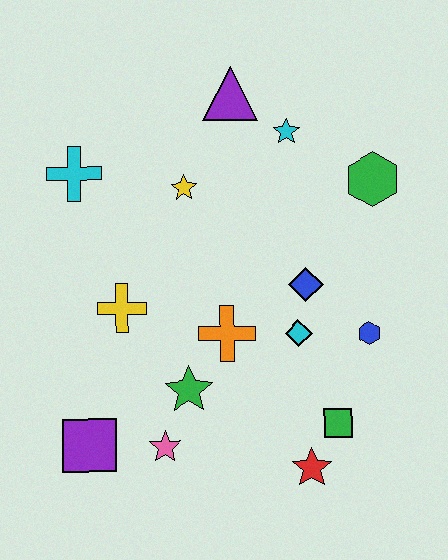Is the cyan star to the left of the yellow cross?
No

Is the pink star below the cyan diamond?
Yes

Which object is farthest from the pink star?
The purple triangle is farthest from the pink star.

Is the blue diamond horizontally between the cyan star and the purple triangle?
No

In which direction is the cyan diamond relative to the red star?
The cyan diamond is above the red star.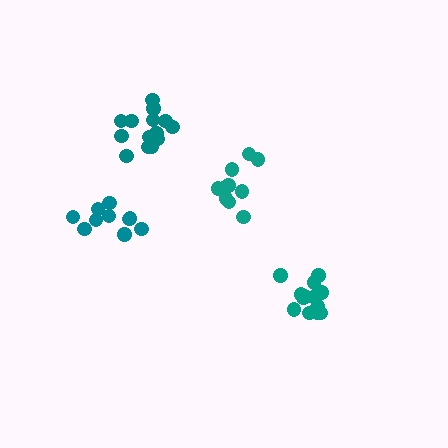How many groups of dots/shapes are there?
There are 4 groups.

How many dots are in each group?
Group 1: 14 dots, Group 2: 11 dots, Group 3: 14 dots, Group 4: 10 dots (49 total).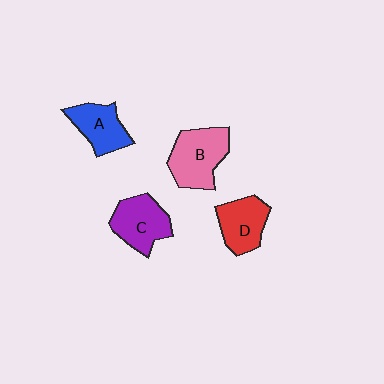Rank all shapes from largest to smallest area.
From largest to smallest: B (pink), C (purple), D (red), A (blue).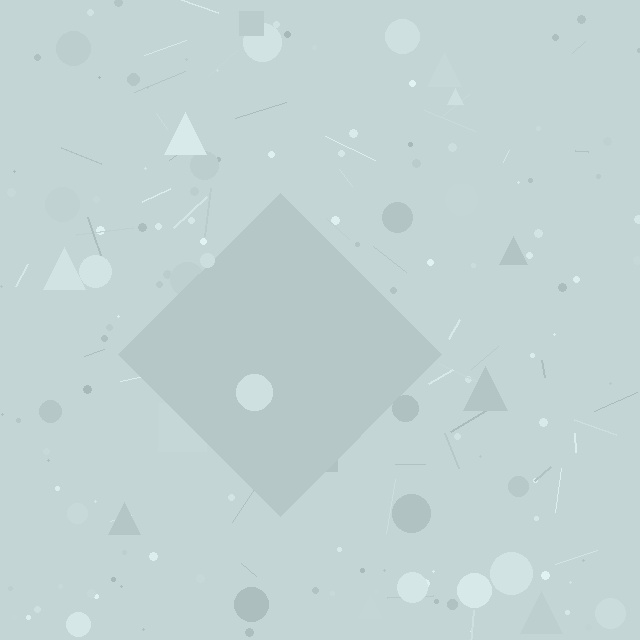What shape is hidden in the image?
A diamond is hidden in the image.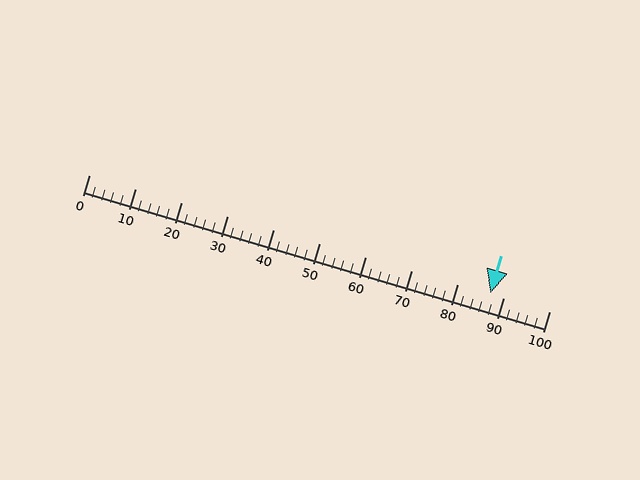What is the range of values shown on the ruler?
The ruler shows values from 0 to 100.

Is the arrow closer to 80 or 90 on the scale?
The arrow is closer to 90.